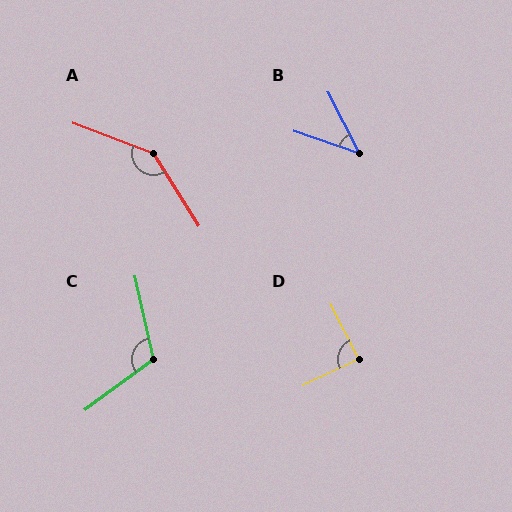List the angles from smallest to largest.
B (44°), D (88°), C (114°), A (143°).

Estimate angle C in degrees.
Approximately 114 degrees.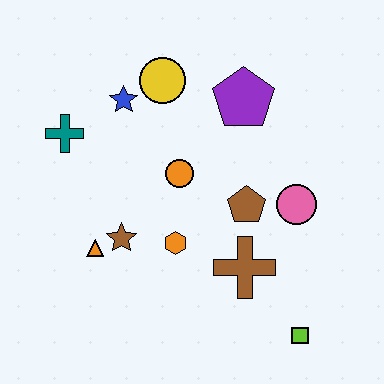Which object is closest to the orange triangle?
The brown star is closest to the orange triangle.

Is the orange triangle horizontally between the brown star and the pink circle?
No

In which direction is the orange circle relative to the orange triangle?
The orange circle is to the right of the orange triangle.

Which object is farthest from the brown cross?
The teal cross is farthest from the brown cross.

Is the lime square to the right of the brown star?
Yes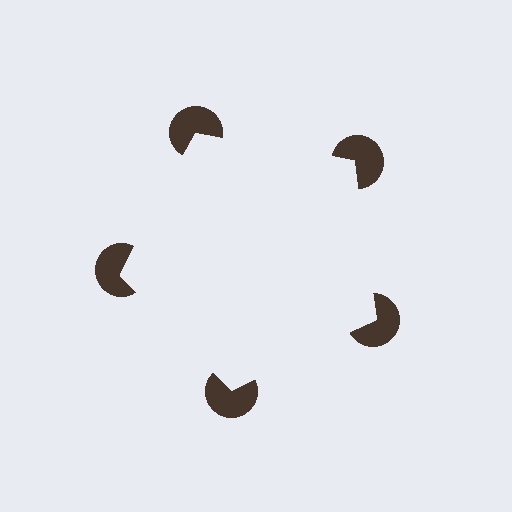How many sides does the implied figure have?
5 sides.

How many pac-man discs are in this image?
There are 5 — one at each vertex of the illusory pentagon.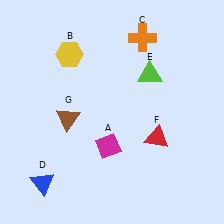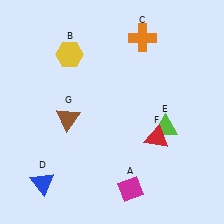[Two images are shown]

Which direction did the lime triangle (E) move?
The lime triangle (E) moved down.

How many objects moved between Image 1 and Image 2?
2 objects moved between the two images.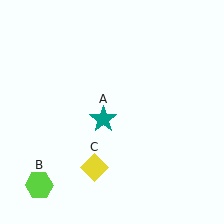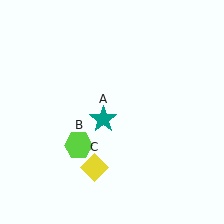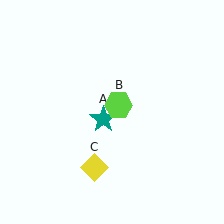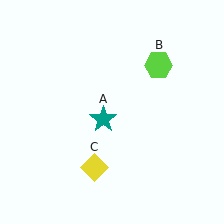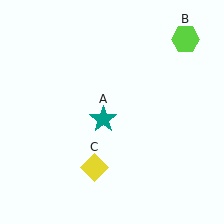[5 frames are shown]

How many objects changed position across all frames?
1 object changed position: lime hexagon (object B).